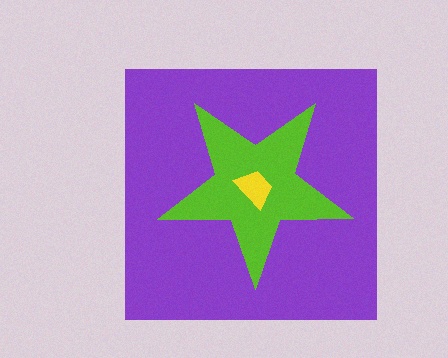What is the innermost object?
The yellow trapezoid.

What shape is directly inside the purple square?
The lime star.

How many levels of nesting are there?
3.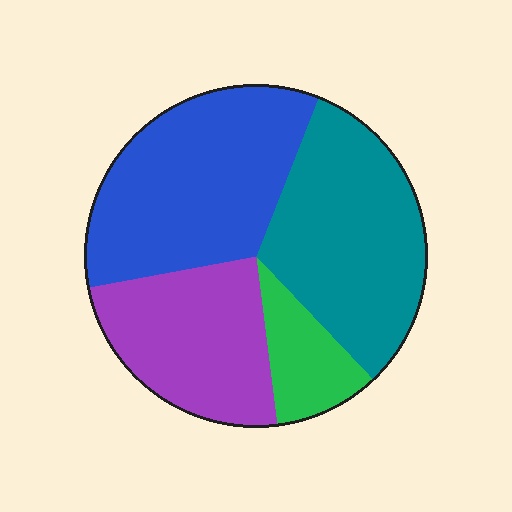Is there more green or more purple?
Purple.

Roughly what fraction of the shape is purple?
Purple takes up about one quarter (1/4) of the shape.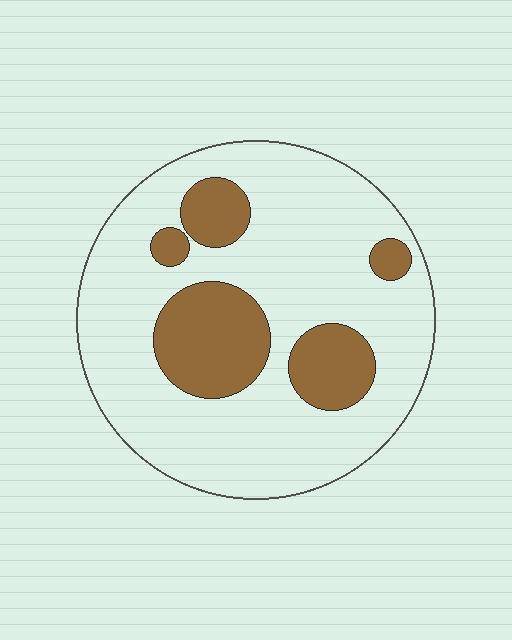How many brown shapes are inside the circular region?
5.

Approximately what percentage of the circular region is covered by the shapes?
Approximately 25%.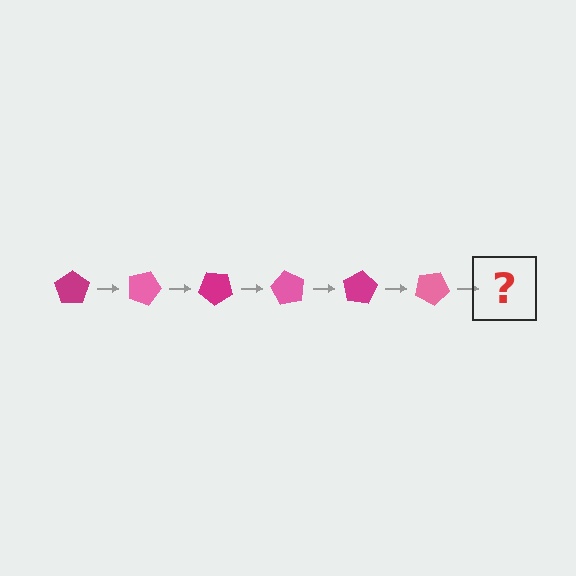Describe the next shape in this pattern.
It should be a magenta pentagon, rotated 120 degrees from the start.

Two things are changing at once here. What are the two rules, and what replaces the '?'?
The two rules are that it rotates 20 degrees each step and the color cycles through magenta and pink. The '?' should be a magenta pentagon, rotated 120 degrees from the start.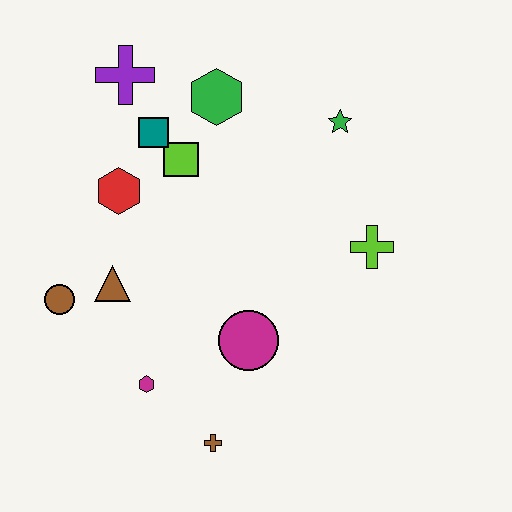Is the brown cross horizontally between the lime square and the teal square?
No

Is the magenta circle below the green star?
Yes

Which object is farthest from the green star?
The brown cross is farthest from the green star.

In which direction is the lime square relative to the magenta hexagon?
The lime square is above the magenta hexagon.